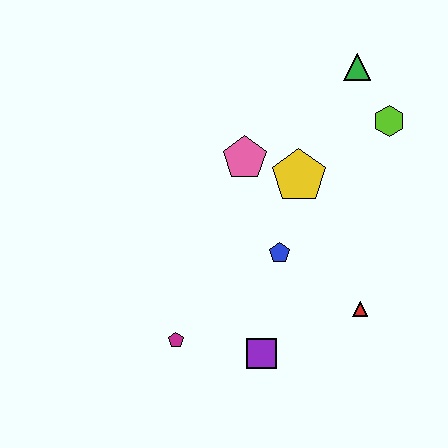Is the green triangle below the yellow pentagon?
No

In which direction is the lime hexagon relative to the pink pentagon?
The lime hexagon is to the right of the pink pentagon.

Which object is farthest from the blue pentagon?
The green triangle is farthest from the blue pentagon.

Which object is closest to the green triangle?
The lime hexagon is closest to the green triangle.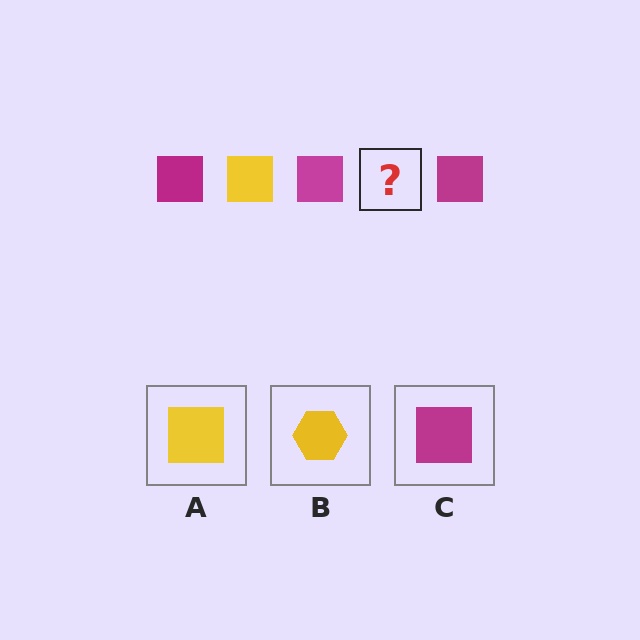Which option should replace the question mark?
Option A.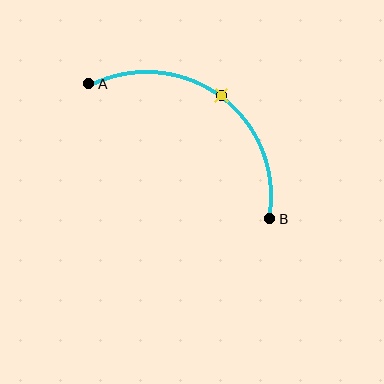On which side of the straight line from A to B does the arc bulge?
The arc bulges above and to the right of the straight line connecting A and B.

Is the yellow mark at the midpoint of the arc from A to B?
Yes. The yellow mark lies on the arc at equal arc-length from both A and B — it is the arc midpoint.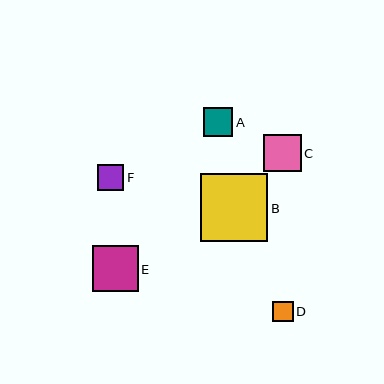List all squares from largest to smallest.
From largest to smallest: B, E, C, A, F, D.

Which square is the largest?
Square B is the largest with a size of approximately 68 pixels.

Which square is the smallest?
Square D is the smallest with a size of approximately 20 pixels.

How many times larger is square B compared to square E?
Square B is approximately 1.5 times the size of square E.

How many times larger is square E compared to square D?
Square E is approximately 2.2 times the size of square D.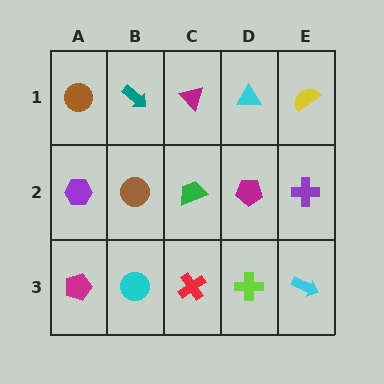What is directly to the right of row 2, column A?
A brown circle.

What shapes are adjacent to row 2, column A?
A brown circle (row 1, column A), a magenta pentagon (row 3, column A), a brown circle (row 2, column B).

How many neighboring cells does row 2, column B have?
4.